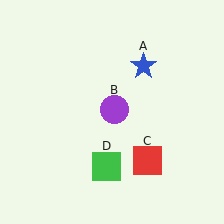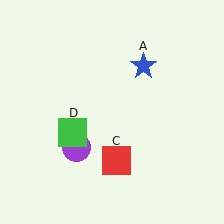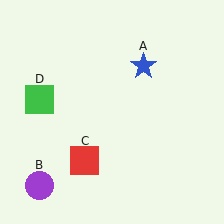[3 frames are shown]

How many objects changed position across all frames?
3 objects changed position: purple circle (object B), red square (object C), green square (object D).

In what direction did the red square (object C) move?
The red square (object C) moved left.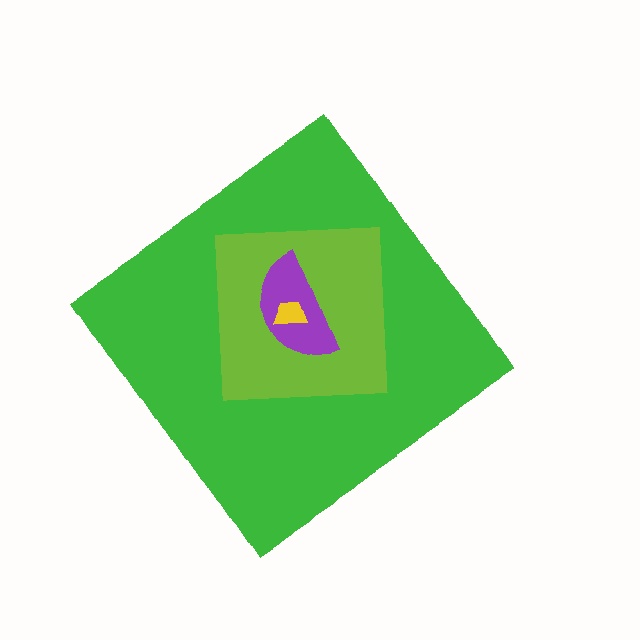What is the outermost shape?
The green diamond.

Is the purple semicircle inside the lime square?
Yes.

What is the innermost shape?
The yellow trapezoid.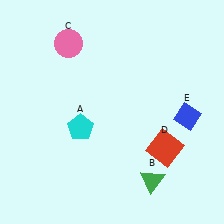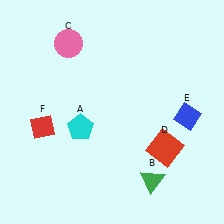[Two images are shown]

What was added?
A red diamond (F) was added in Image 2.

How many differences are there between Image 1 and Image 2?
There is 1 difference between the two images.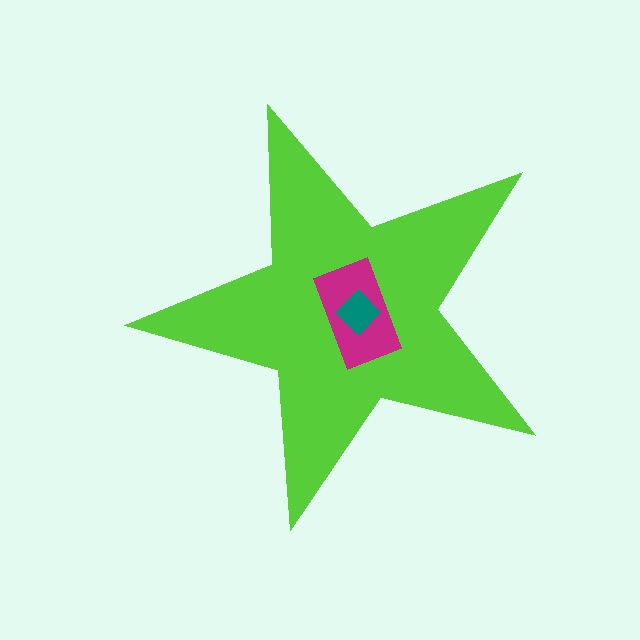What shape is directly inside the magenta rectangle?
The teal diamond.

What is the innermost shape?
The teal diamond.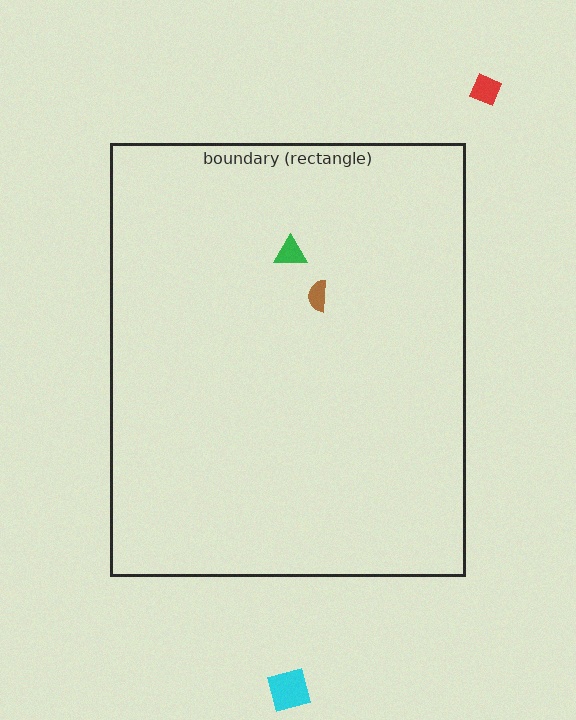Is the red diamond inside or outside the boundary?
Outside.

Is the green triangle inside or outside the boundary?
Inside.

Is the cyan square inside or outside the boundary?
Outside.